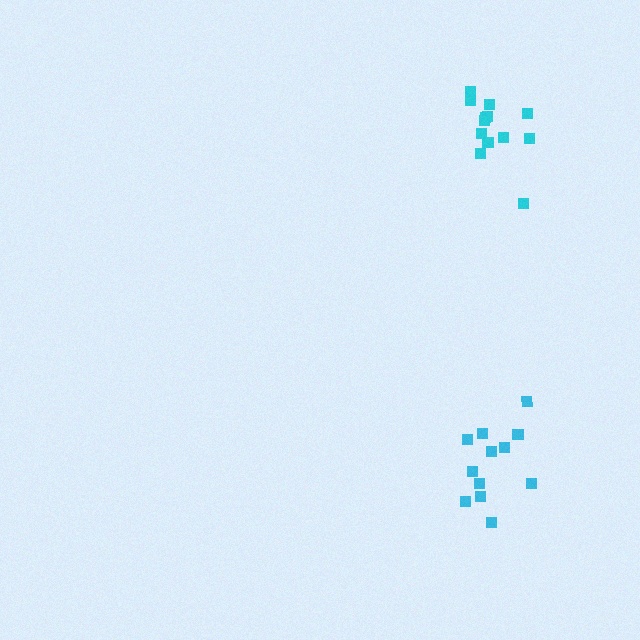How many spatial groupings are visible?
There are 2 spatial groupings.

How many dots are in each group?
Group 1: 13 dots, Group 2: 12 dots (25 total).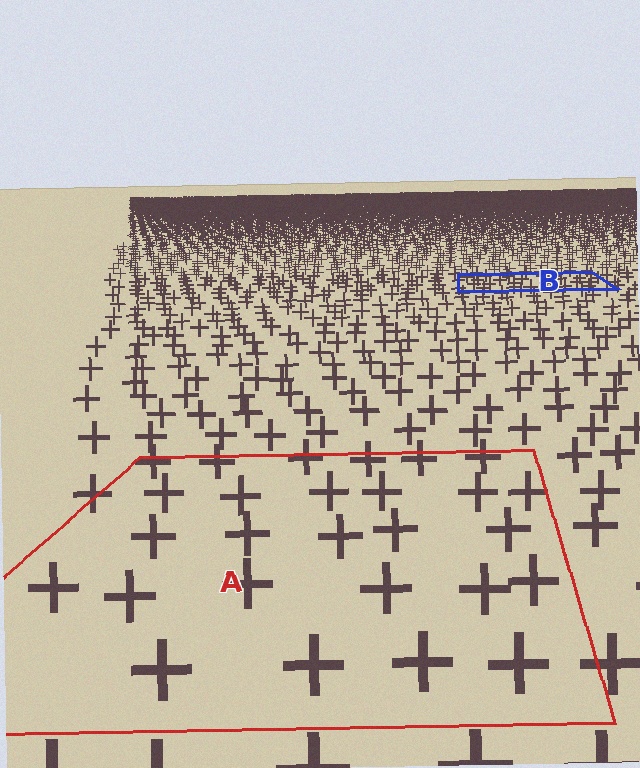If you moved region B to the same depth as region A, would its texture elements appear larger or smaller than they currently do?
They would appear larger. At a closer depth, the same texture elements are projected at a bigger on-screen size.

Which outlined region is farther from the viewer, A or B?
Region B is farther from the viewer — the texture elements inside it appear smaller and more densely packed.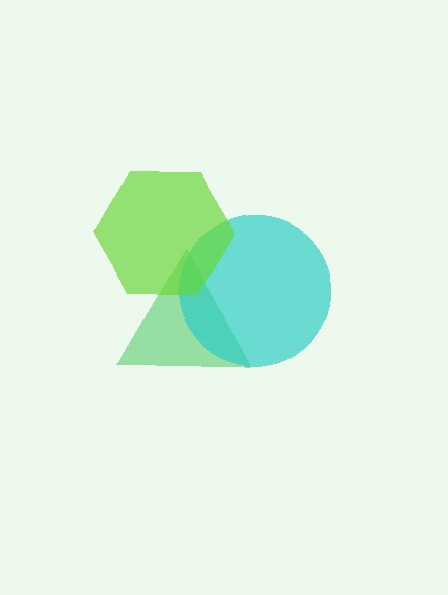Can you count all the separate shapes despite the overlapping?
Yes, there are 3 separate shapes.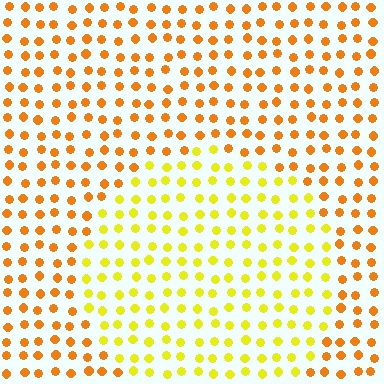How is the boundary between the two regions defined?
The boundary is defined purely by a slight shift in hue (about 33 degrees). Spacing, size, and orientation are identical on both sides.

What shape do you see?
I see a circle.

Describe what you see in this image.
The image is filled with small orange elements in a uniform arrangement. A circle-shaped region is visible where the elements are tinted to a slightly different hue, forming a subtle color boundary.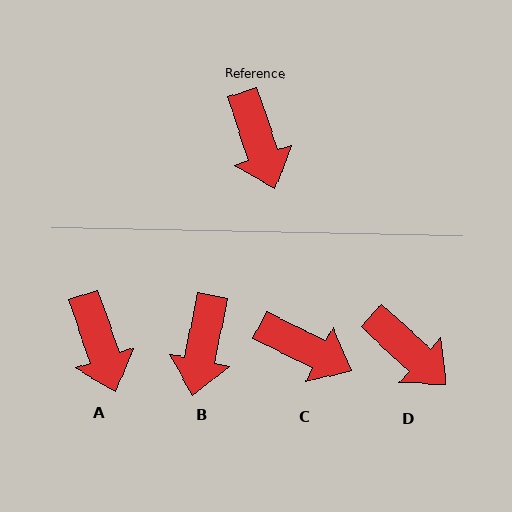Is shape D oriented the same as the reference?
No, it is off by about 29 degrees.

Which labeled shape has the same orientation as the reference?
A.